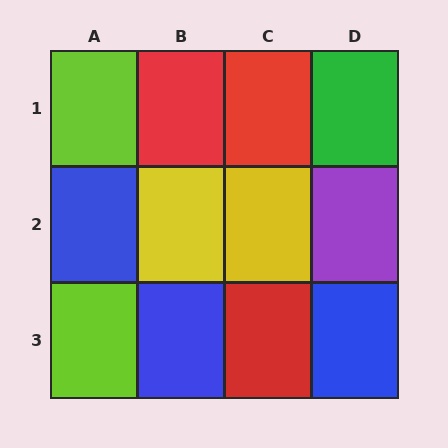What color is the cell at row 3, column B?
Blue.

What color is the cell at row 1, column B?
Red.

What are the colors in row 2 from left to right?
Blue, yellow, yellow, purple.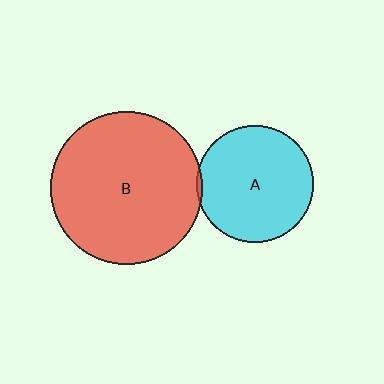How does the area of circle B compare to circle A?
Approximately 1.7 times.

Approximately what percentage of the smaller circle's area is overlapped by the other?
Approximately 5%.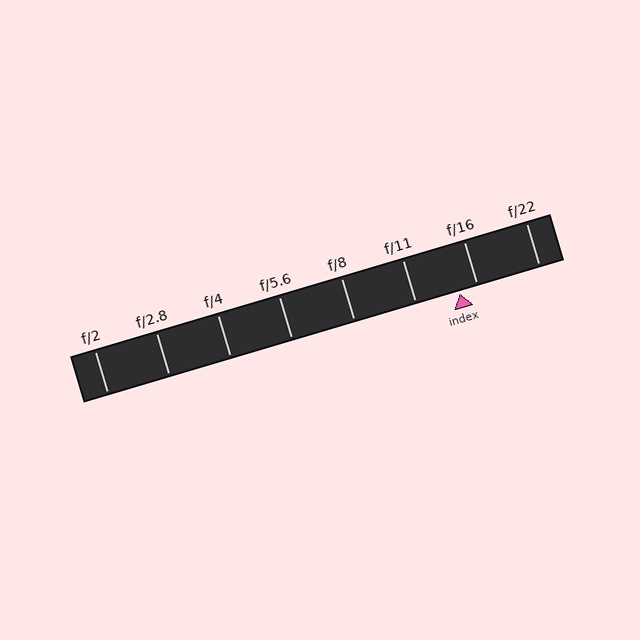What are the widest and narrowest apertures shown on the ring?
The widest aperture shown is f/2 and the narrowest is f/22.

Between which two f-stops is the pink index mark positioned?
The index mark is between f/11 and f/16.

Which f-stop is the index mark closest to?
The index mark is closest to f/16.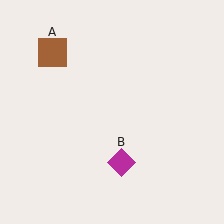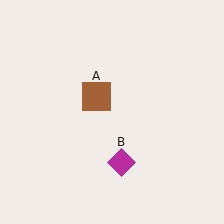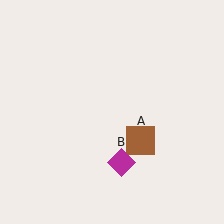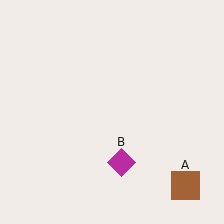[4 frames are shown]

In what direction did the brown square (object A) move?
The brown square (object A) moved down and to the right.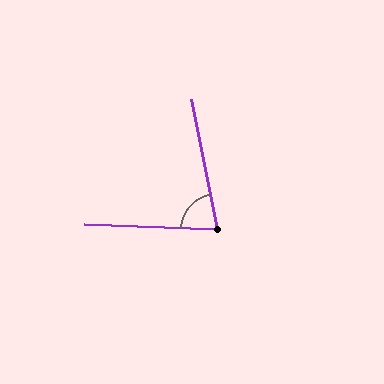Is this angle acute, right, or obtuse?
It is acute.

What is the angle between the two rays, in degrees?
Approximately 76 degrees.